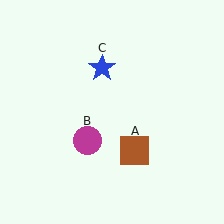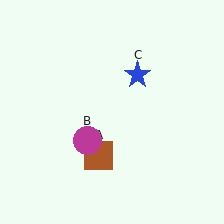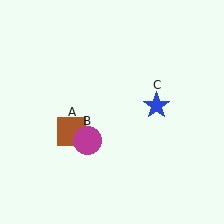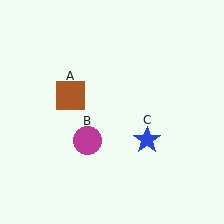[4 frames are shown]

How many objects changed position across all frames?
2 objects changed position: brown square (object A), blue star (object C).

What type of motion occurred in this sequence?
The brown square (object A), blue star (object C) rotated clockwise around the center of the scene.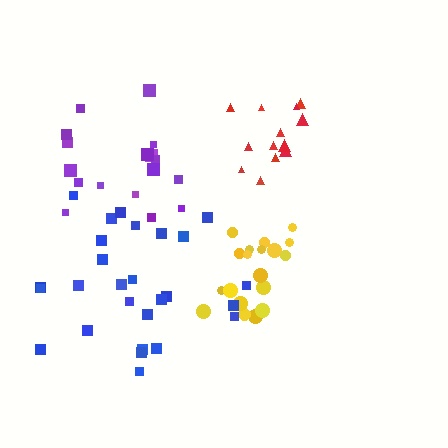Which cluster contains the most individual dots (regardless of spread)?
Blue (27).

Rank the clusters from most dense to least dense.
yellow, purple, red, blue.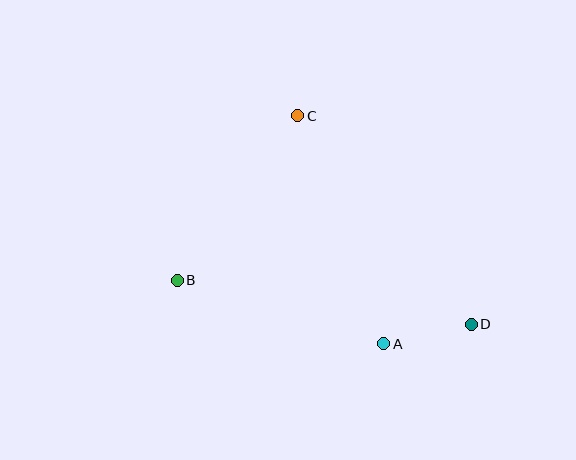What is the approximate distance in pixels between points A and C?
The distance between A and C is approximately 244 pixels.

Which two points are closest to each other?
Points A and D are closest to each other.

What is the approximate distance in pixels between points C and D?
The distance between C and D is approximately 271 pixels.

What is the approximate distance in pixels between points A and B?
The distance between A and B is approximately 216 pixels.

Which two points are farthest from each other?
Points B and D are farthest from each other.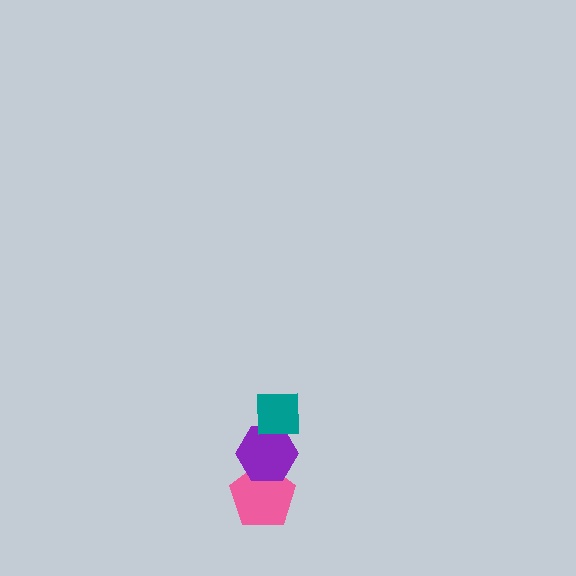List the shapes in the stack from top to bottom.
From top to bottom: the teal square, the purple hexagon, the pink pentagon.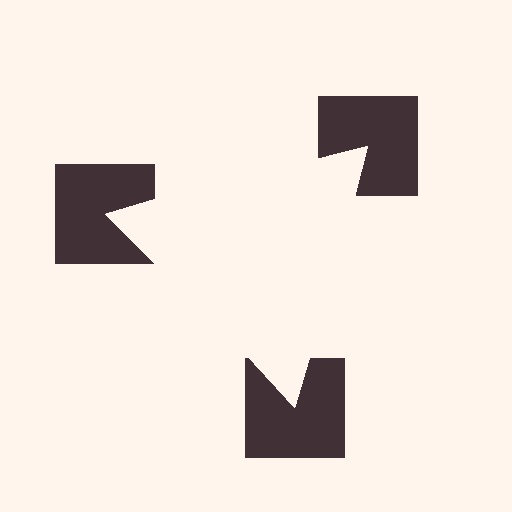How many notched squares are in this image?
There are 3 — one at each vertex of the illusory triangle.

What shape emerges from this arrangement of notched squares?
An illusory triangle — its edges are inferred from the aligned wedge cuts in the notched squares, not physically drawn.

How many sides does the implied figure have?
3 sides.